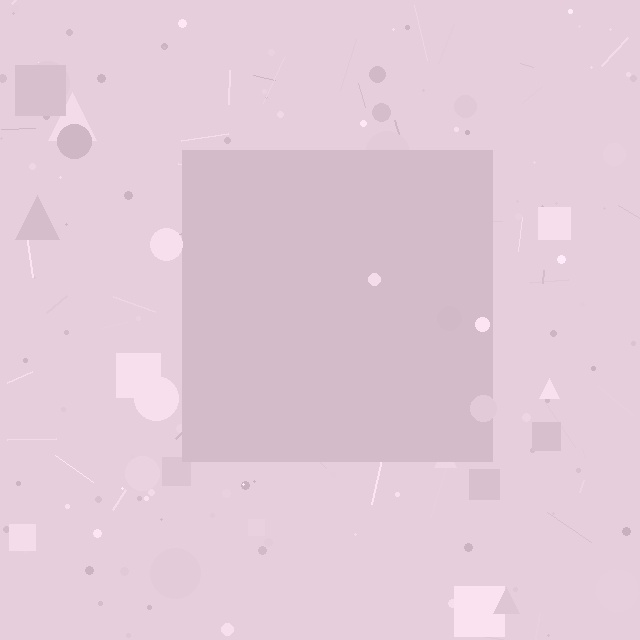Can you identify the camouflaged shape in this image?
The camouflaged shape is a square.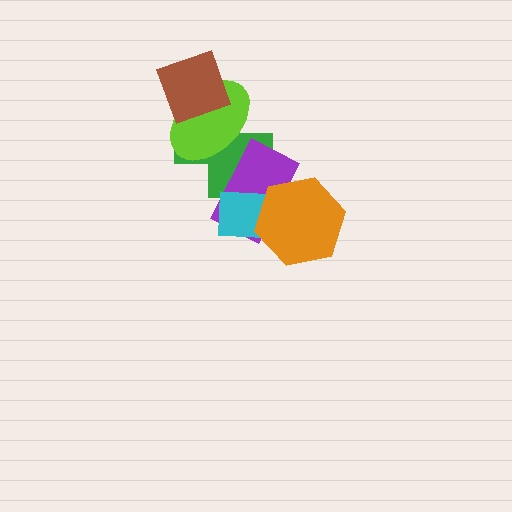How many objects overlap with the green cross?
4 objects overlap with the green cross.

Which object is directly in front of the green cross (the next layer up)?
The purple rectangle is directly in front of the green cross.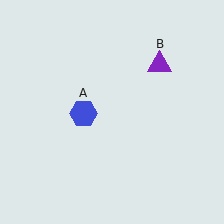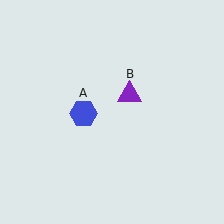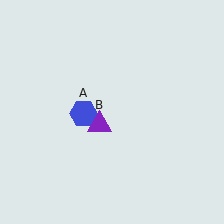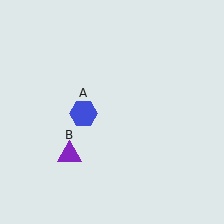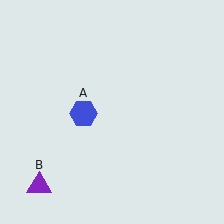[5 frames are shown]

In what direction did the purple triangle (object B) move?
The purple triangle (object B) moved down and to the left.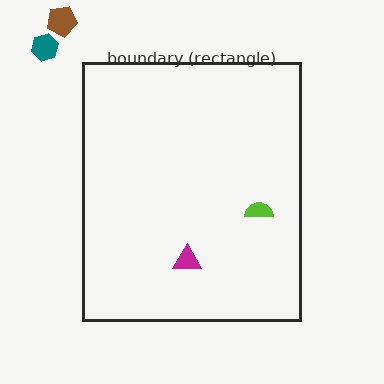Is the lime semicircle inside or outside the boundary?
Inside.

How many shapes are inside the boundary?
2 inside, 2 outside.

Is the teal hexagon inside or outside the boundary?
Outside.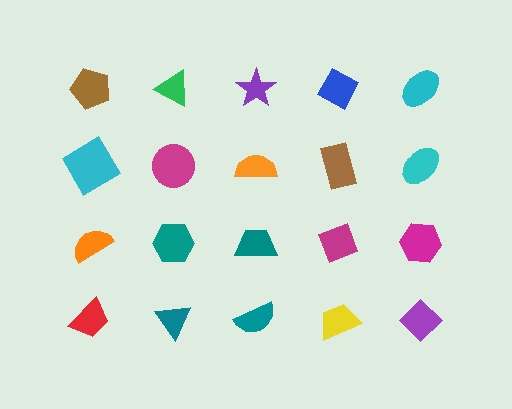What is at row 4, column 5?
A purple diamond.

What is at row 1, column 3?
A purple star.